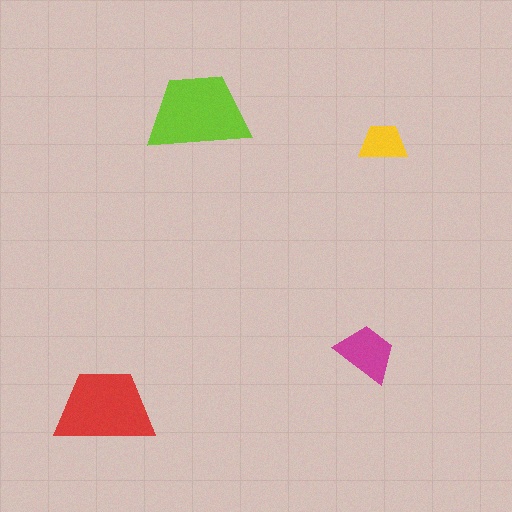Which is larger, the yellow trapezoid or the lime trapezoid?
The lime one.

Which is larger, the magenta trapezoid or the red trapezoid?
The red one.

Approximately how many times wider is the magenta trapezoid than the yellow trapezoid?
About 1.5 times wider.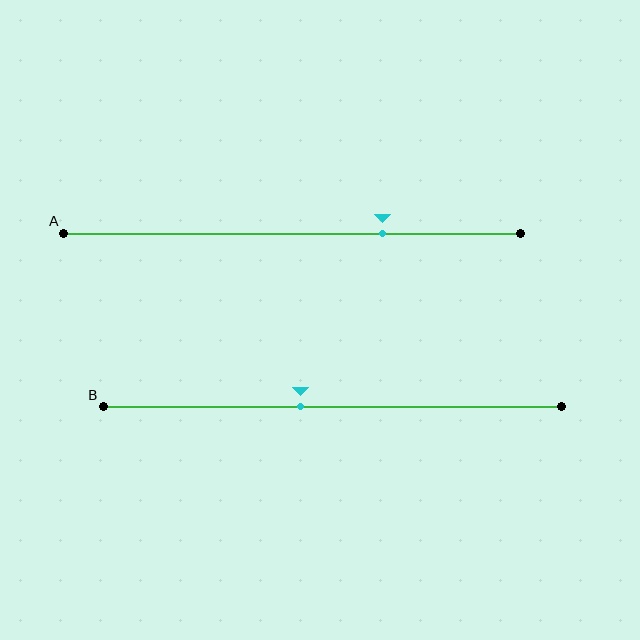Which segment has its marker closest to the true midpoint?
Segment B has its marker closest to the true midpoint.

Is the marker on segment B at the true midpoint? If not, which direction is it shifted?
No, the marker on segment B is shifted to the left by about 7% of the segment length.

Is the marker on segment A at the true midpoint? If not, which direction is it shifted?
No, the marker on segment A is shifted to the right by about 20% of the segment length.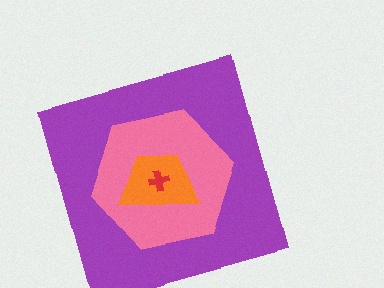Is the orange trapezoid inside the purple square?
Yes.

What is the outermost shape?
The purple square.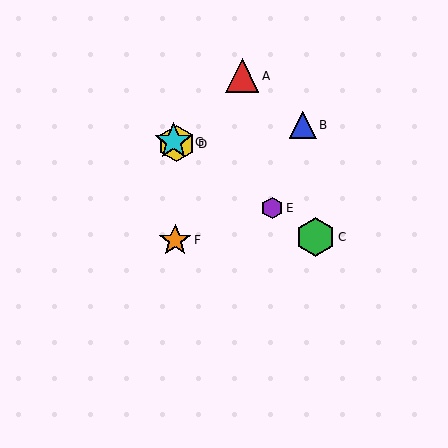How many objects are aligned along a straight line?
4 objects (C, D, E, G) are aligned along a straight line.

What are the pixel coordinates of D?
Object D is at (176, 144).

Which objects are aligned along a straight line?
Objects C, D, E, G are aligned along a straight line.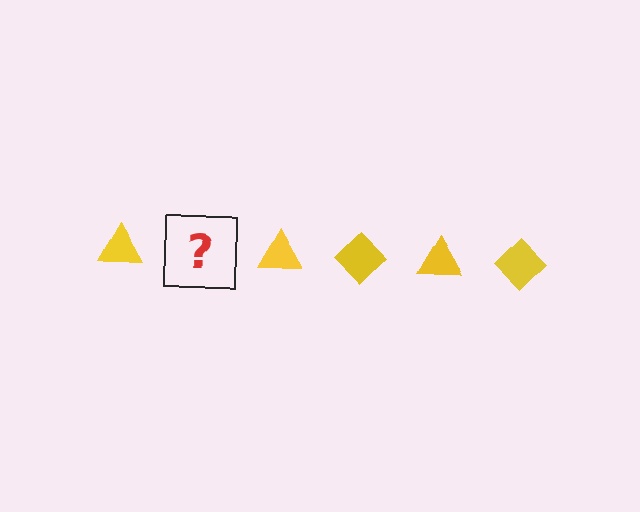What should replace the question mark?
The question mark should be replaced with a yellow diamond.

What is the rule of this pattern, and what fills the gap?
The rule is that the pattern cycles through triangle, diamond shapes in yellow. The gap should be filled with a yellow diamond.